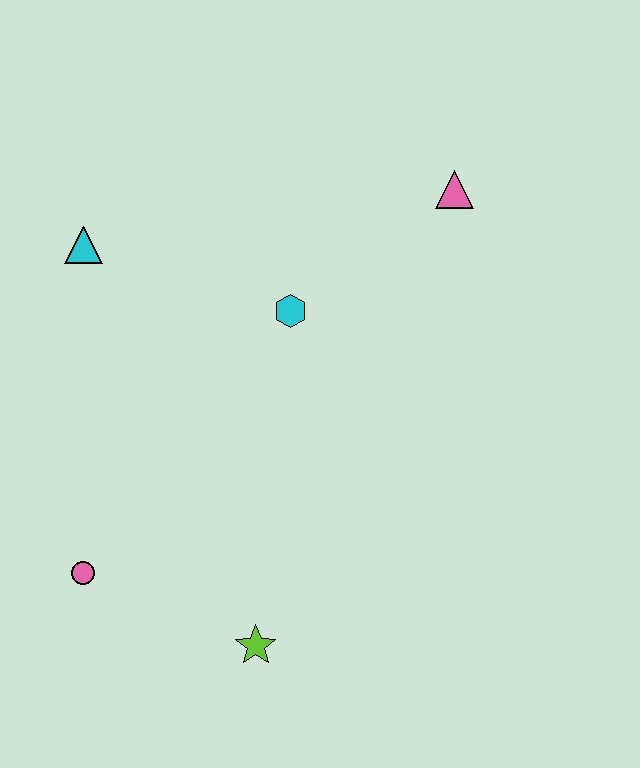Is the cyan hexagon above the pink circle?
Yes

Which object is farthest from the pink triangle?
The pink circle is farthest from the pink triangle.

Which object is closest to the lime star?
The pink circle is closest to the lime star.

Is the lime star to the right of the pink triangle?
No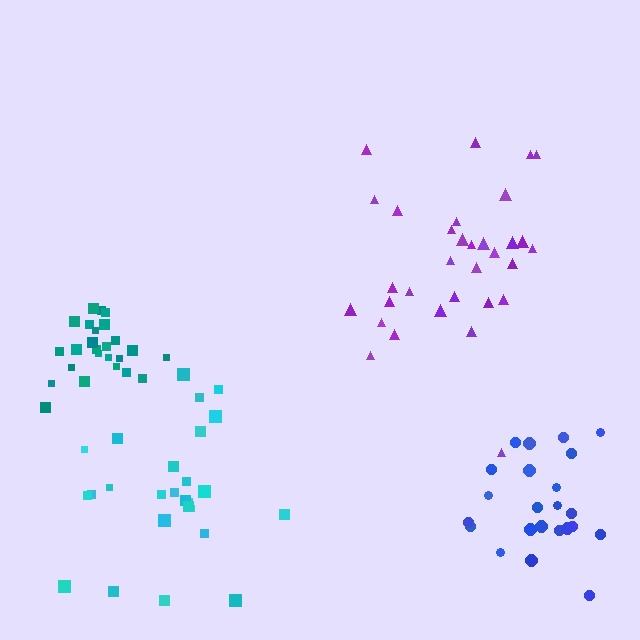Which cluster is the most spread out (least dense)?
Cyan.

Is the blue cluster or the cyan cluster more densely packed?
Blue.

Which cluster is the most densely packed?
Teal.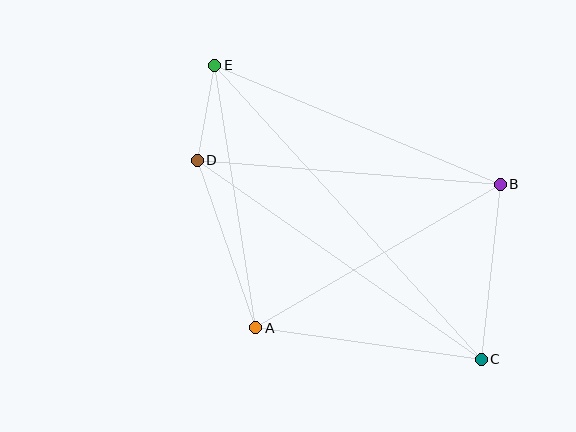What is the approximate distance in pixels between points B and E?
The distance between B and E is approximately 309 pixels.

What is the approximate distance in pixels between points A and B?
The distance between A and B is approximately 284 pixels.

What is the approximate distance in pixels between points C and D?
The distance between C and D is approximately 347 pixels.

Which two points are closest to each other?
Points D and E are closest to each other.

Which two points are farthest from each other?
Points C and E are farthest from each other.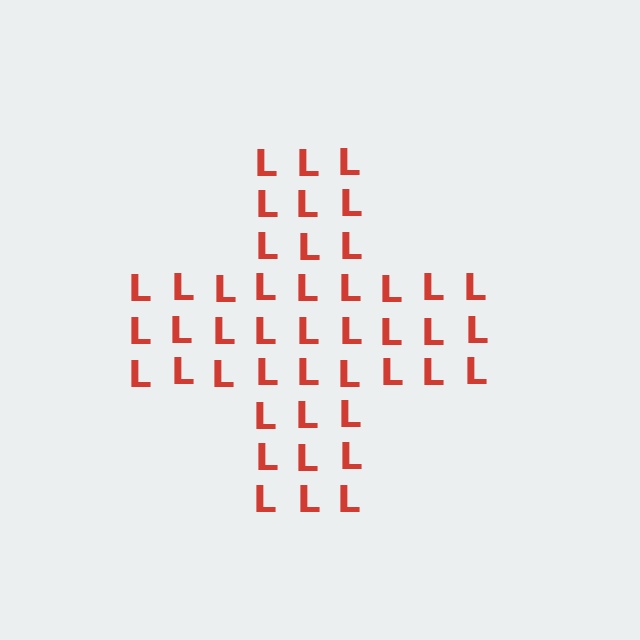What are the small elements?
The small elements are letter L's.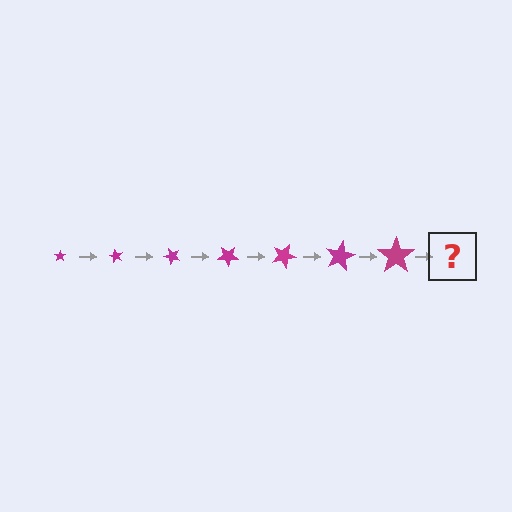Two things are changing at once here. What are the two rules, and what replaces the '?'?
The two rules are that the star grows larger each step and it rotates 60 degrees each step. The '?' should be a star, larger than the previous one and rotated 420 degrees from the start.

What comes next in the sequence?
The next element should be a star, larger than the previous one and rotated 420 degrees from the start.